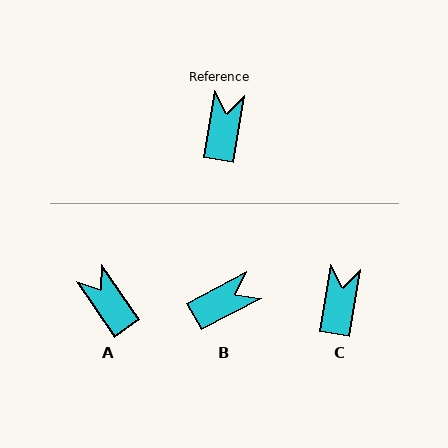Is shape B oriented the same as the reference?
No, it is off by about 52 degrees.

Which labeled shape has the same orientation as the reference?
C.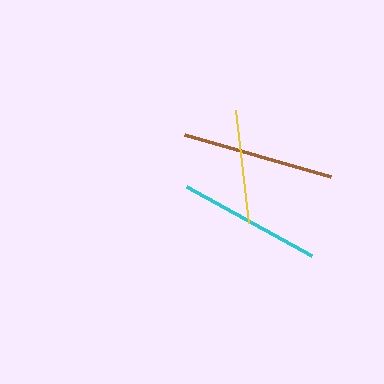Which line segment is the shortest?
The yellow line is the shortest at approximately 114 pixels.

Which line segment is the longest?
The brown line is the longest at approximately 153 pixels.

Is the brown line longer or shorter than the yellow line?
The brown line is longer than the yellow line.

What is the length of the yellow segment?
The yellow segment is approximately 114 pixels long.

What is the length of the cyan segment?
The cyan segment is approximately 143 pixels long.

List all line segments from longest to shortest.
From longest to shortest: brown, cyan, yellow.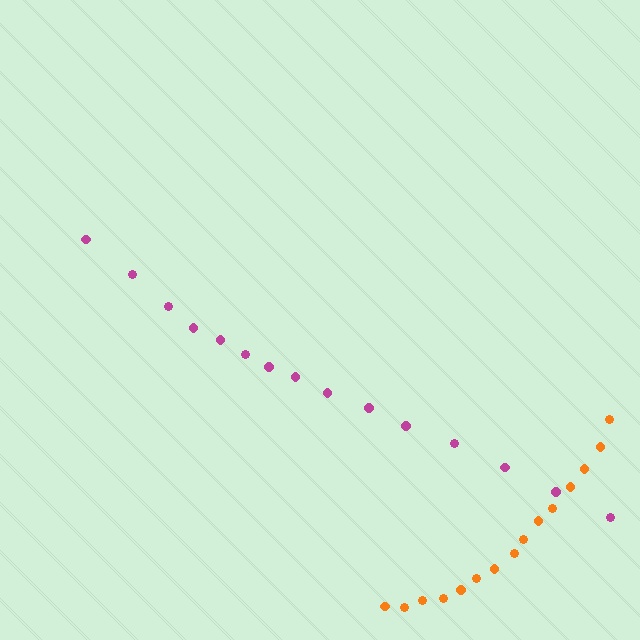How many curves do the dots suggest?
There are 2 distinct paths.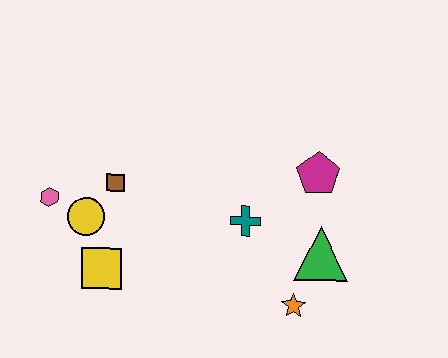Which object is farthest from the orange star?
The pink hexagon is farthest from the orange star.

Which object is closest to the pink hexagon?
The yellow circle is closest to the pink hexagon.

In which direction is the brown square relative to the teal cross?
The brown square is to the left of the teal cross.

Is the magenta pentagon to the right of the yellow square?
Yes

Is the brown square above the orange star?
Yes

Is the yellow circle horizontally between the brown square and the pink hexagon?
Yes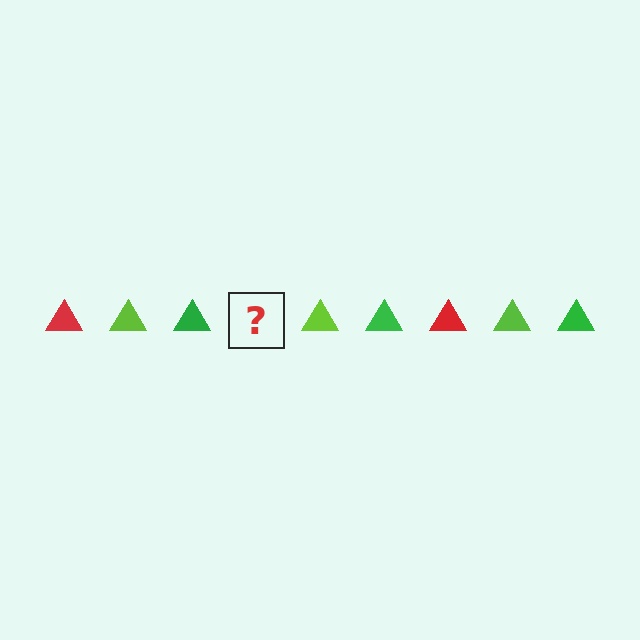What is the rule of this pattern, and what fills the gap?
The rule is that the pattern cycles through red, lime, green triangles. The gap should be filled with a red triangle.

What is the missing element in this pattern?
The missing element is a red triangle.